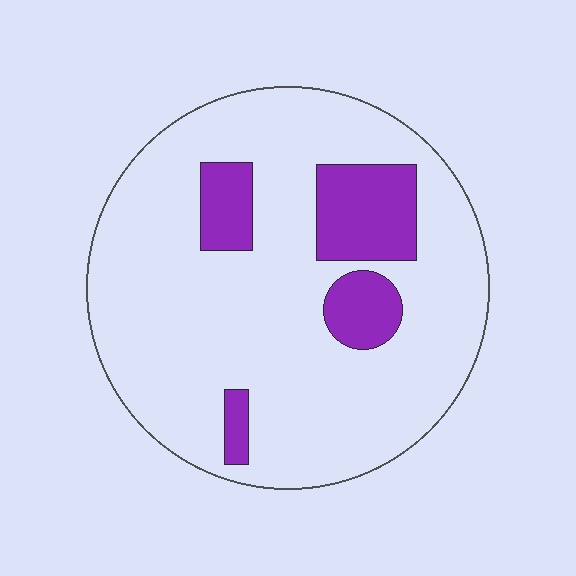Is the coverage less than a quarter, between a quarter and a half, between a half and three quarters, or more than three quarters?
Less than a quarter.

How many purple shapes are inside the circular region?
4.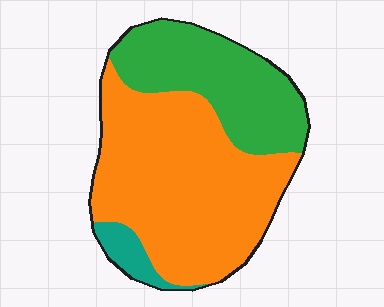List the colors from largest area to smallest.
From largest to smallest: orange, green, teal.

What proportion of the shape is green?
Green takes up about one third (1/3) of the shape.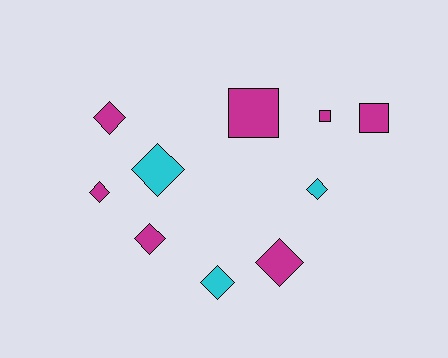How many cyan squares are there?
There are no cyan squares.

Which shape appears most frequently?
Diamond, with 7 objects.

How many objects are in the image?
There are 10 objects.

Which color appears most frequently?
Magenta, with 7 objects.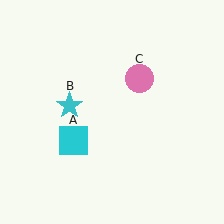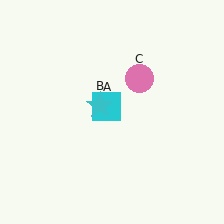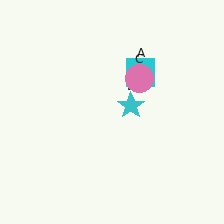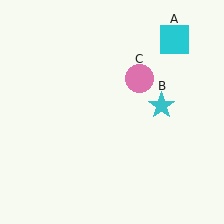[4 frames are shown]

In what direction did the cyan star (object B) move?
The cyan star (object B) moved right.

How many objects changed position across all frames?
2 objects changed position: cyan square (object A), cyan star (object B).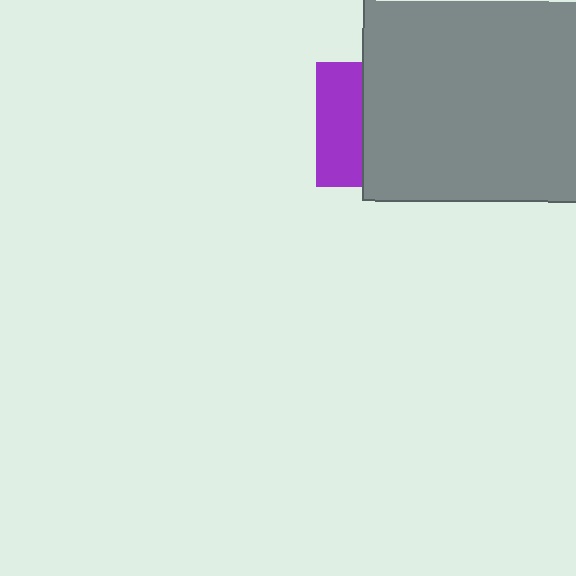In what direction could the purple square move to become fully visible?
The purple square could move left. That would shift it out from behind the gray rectangle entirely.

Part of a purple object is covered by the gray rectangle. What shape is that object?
It is a square.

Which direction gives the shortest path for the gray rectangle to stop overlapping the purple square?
Moving right gives the shortest separation.